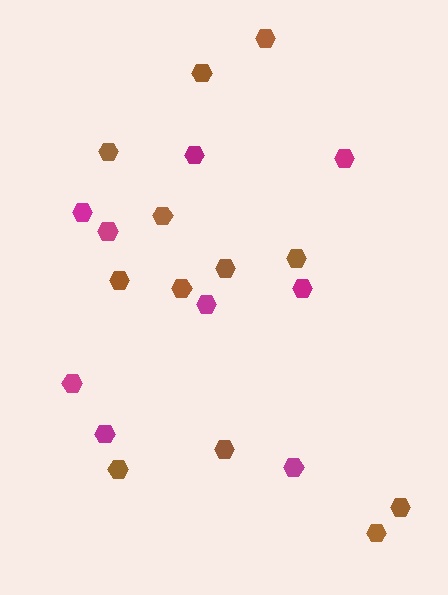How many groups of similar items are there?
There are 2 groups: one group of brown hexagons (12) and one group of magenta hexagons (9).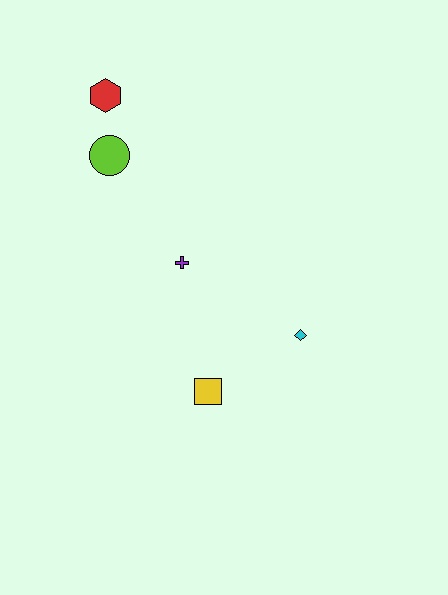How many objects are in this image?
There are 5 objects.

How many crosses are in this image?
There is 1 cross.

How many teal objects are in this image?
There are no teal objects.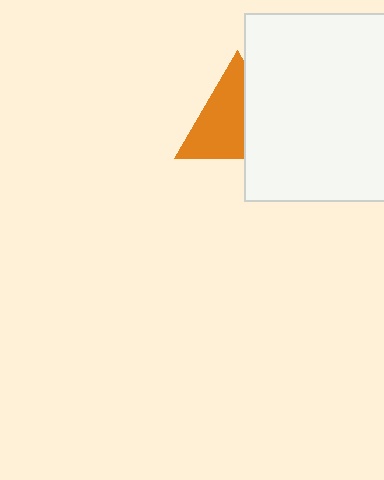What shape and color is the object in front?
The object in front is a white square.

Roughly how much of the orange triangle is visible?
About half of it is visible (roughly 59%).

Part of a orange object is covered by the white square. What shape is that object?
It is a triangle.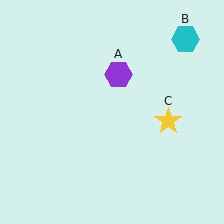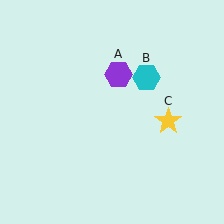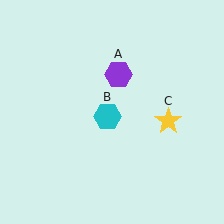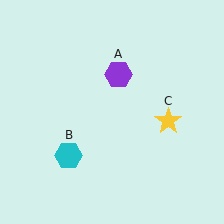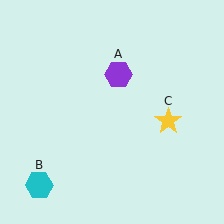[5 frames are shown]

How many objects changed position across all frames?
1 object changed position: cyan hexagon (object B).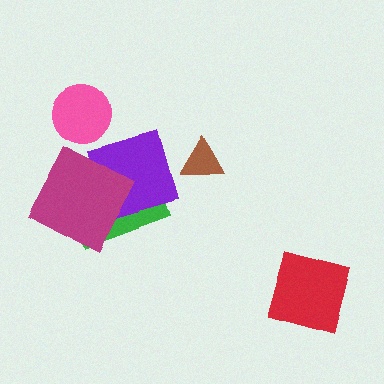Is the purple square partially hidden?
Yes, it is partially covered by another shape.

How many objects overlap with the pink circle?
0 objects overlap with the pink circle.